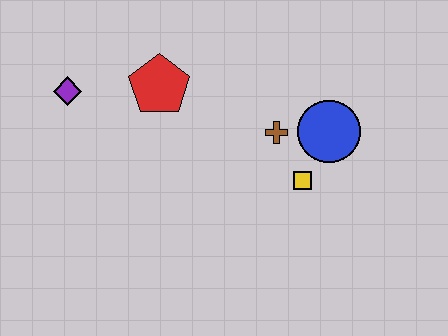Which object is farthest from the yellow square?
The purple diamond is farthest from the yellow square.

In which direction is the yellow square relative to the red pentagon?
The yellow square is to the right of the red pentagon.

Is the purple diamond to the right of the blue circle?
No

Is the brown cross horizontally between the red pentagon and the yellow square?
Yes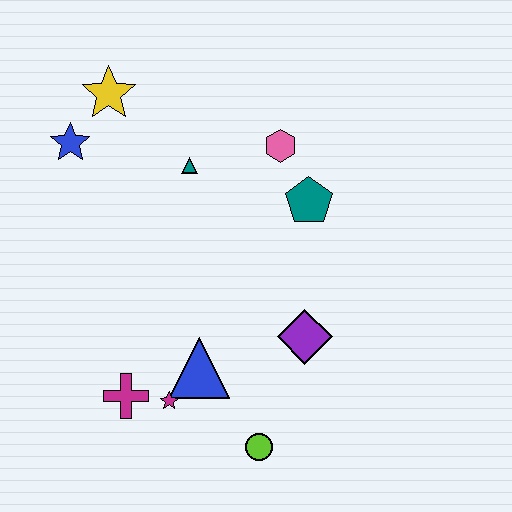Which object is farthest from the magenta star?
The yellow star is farthest from the magenta star.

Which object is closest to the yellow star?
The blue star is closest to the yellow star.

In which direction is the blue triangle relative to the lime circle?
The blue triangle is above the lime circle.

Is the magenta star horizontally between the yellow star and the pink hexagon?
Yes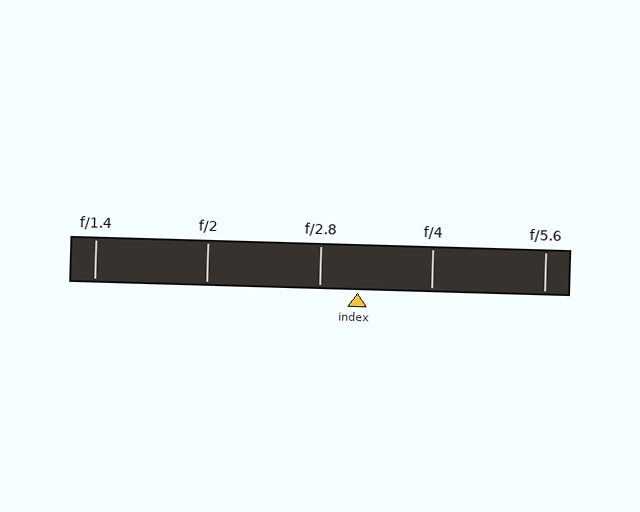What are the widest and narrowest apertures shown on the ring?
The widest aperture shown is f/1.4 and the narrowest is f/5.6.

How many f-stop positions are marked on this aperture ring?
There are 5 f-stop positions marked.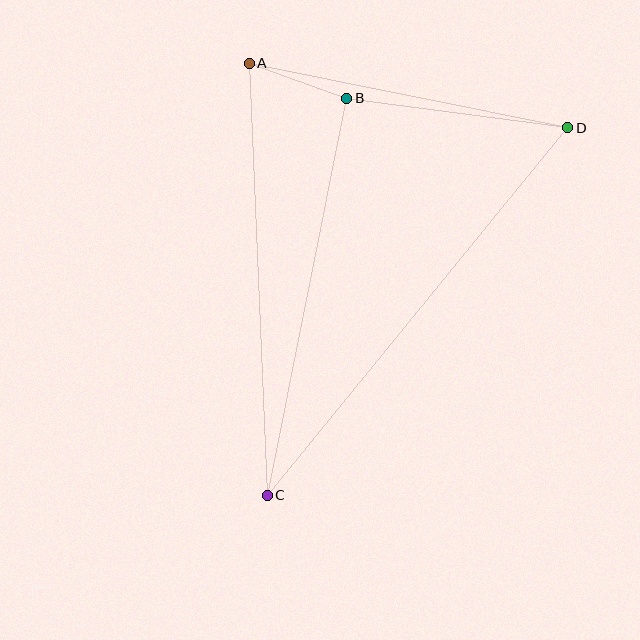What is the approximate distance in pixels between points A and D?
The distance between A and D is approximately 325 pixels.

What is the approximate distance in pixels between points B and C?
The distance between B and C is approximately 405 pixels.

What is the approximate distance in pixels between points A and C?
The distance between A and C is approximately 432 pixels.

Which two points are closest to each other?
Points A and B are closest to each other.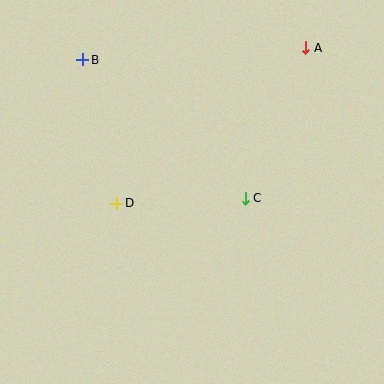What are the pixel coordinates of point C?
Point C is at (245, 198).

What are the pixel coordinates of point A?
Point A is at (306, 48).